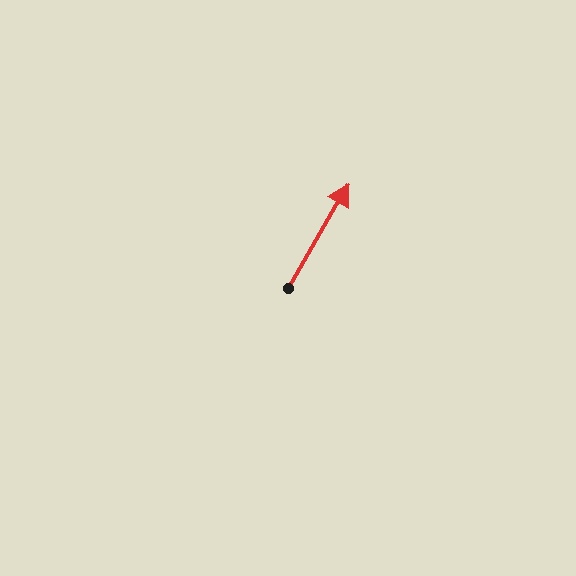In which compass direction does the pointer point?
Northeast.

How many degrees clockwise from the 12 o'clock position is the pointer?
Approximately 30 degrees.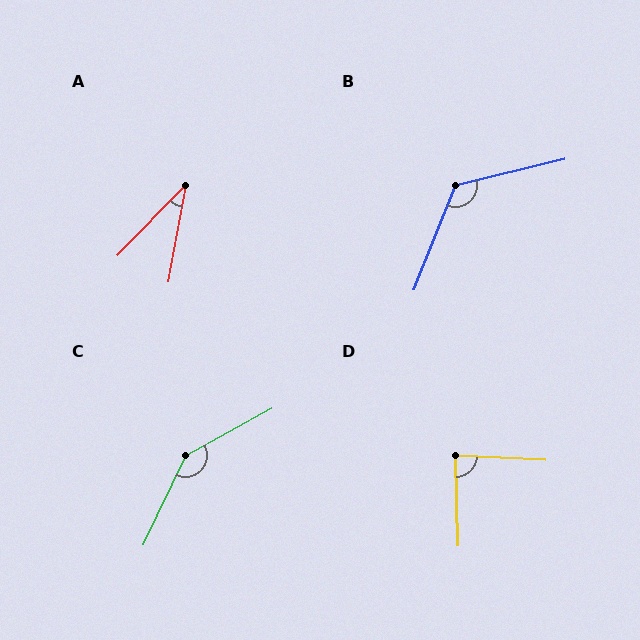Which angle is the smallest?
A, at approximately 34 degrees.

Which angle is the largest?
C, at approximately 144 degrees.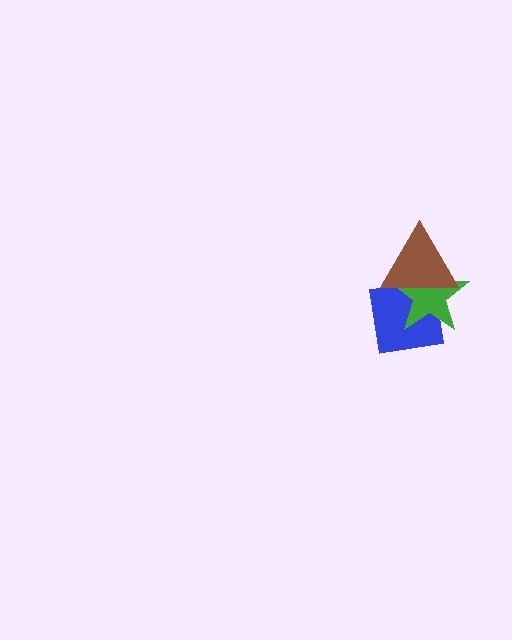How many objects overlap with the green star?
2 objects overlap with the green star.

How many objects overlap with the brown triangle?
2 objects overlap with the brown triangle.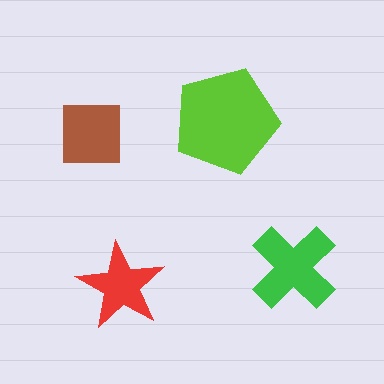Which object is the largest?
The lime pentagon.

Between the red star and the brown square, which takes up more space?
The brown square.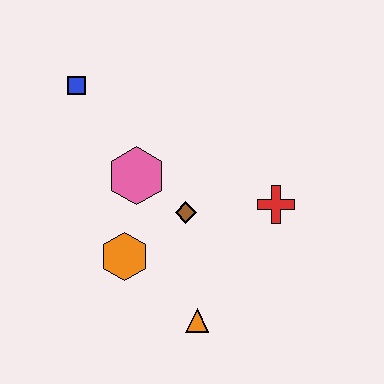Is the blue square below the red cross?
No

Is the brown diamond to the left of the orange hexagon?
No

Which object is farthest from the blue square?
The orange triangle is farthest from the blue square.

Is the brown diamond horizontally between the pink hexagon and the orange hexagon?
No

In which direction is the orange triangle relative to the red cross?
The orange triangle is below the red cross.